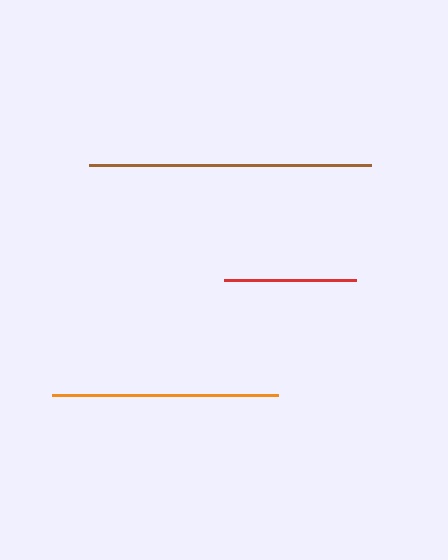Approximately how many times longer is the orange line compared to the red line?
The orange line is approximately 1.7 times the length of the red line.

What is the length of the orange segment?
The orange segment is approximately 226 pixels long.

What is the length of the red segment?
The red segment is approximately 132 pixels long.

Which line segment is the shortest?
The red line is the shortest at approximately 132 pixels.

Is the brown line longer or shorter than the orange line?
The brown line is longer than the orange line.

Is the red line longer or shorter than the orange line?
The orange line is longer than the red line.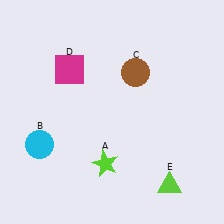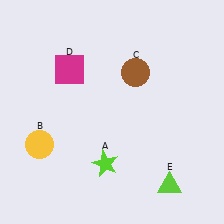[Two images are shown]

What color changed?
The circle (B) changed from cyan in Image 1 to yellow in Image 2.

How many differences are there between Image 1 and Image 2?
There is 1 difference between the two images.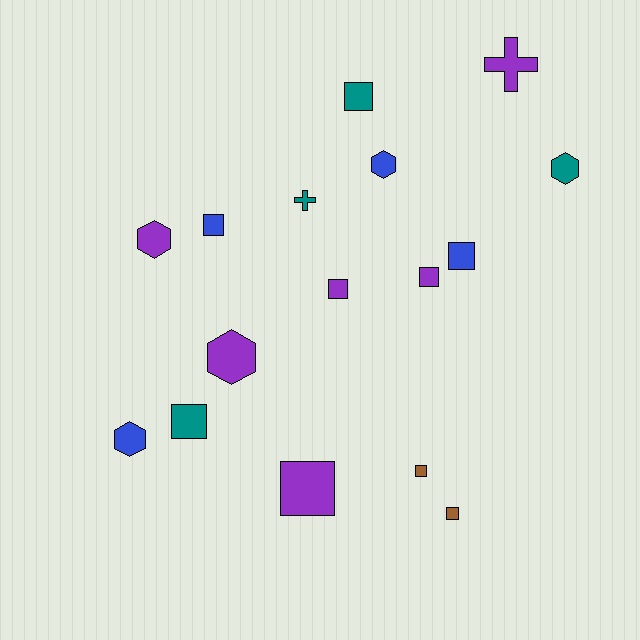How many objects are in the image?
There are 16 objects.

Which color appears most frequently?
Purple, with 6 objects.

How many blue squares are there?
There are 2 blue squares.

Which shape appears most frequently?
Square, with 9 objects.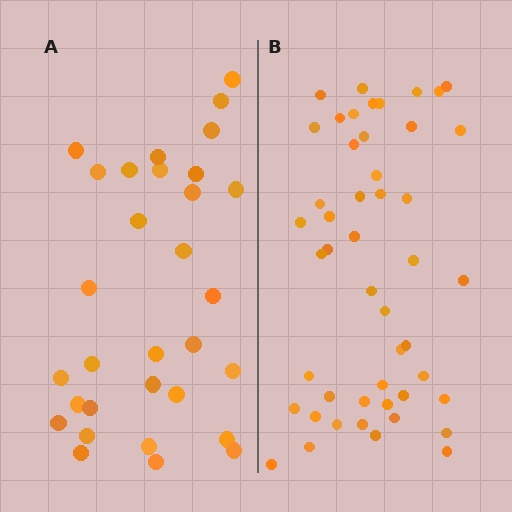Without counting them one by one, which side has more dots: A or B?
Region B (the right region) has more dots.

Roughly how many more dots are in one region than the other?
Region B has approximately 15 more dots than region A.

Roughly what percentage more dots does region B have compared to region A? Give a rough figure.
About 55% more.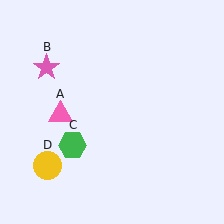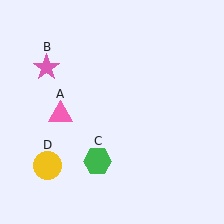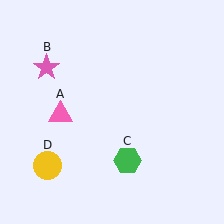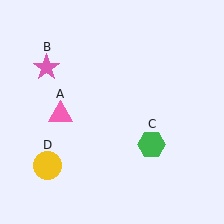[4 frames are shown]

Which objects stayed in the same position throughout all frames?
Pink triangle (object A) and pink star (object B) and yellow circle (object D) remained stationary.